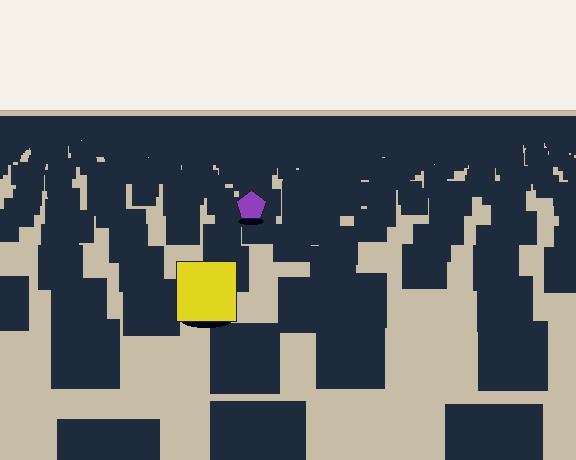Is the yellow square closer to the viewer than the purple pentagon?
Yes. The yellow square is closer — you can tell from the texture gradient: the ground texture is coarser near it.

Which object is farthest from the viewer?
The purple pentagon is farthest from the viewer. It appears smaller and the ground texture around it is denser.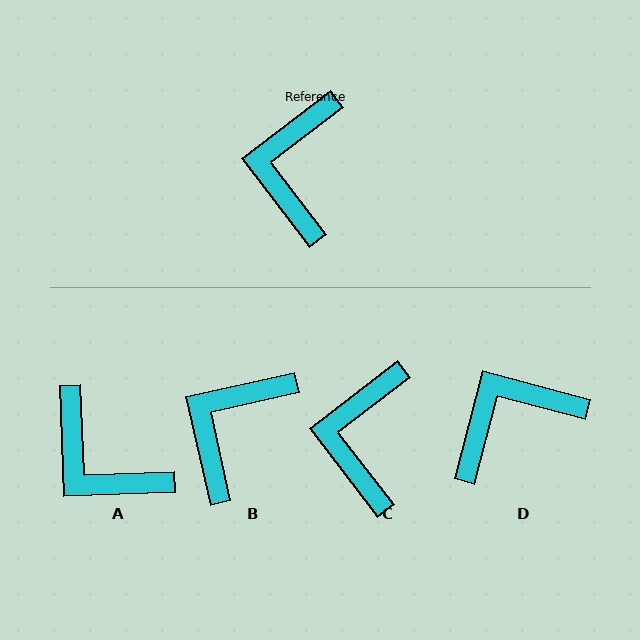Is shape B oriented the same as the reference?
No, it is off by about 25 degrees.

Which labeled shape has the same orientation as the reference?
C.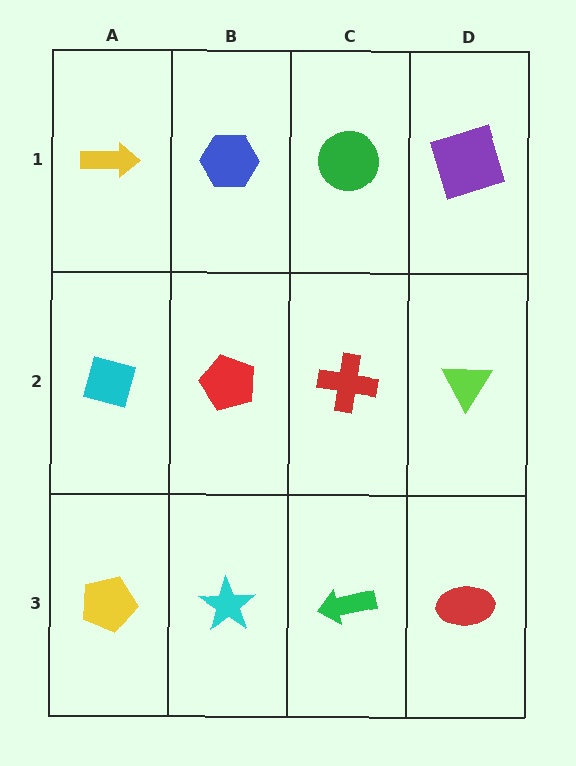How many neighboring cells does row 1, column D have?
2.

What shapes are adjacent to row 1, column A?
A cyan diamond (row 2, column A), a blue hexagon (row 1, column B).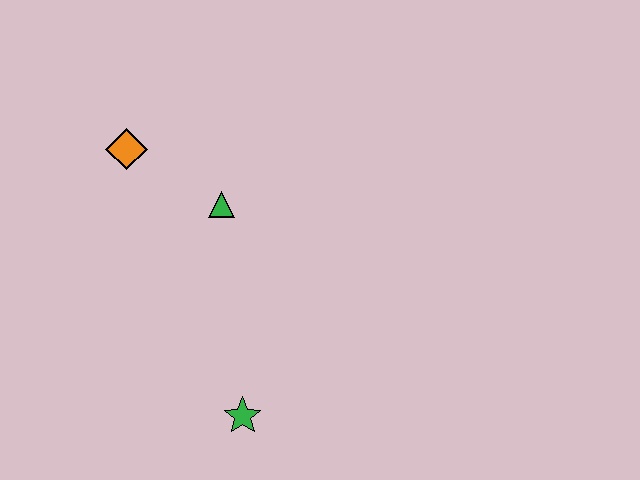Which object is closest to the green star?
The green triangle is closest to the green star.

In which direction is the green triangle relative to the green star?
The green triangle is above the green star.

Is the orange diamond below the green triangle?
No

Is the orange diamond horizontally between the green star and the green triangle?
No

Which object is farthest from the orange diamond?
The green star is farthest from the orange diamond.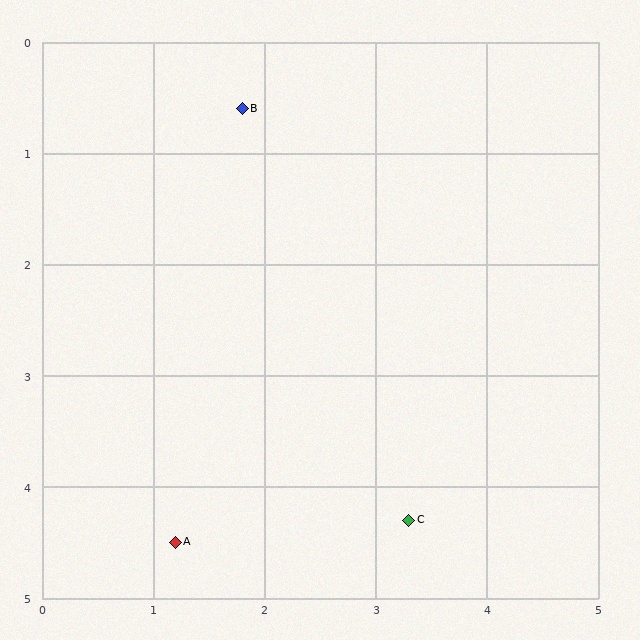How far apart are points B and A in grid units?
Points B and A are about 3.9 grid units apart.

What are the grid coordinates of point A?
Point A is at approximately (1.2, 4.5).